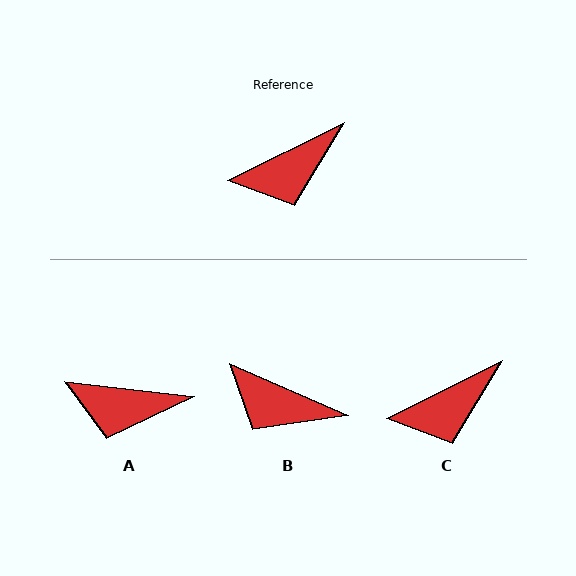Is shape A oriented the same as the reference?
No, it is off by about 33 degrees.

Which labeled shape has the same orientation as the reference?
C.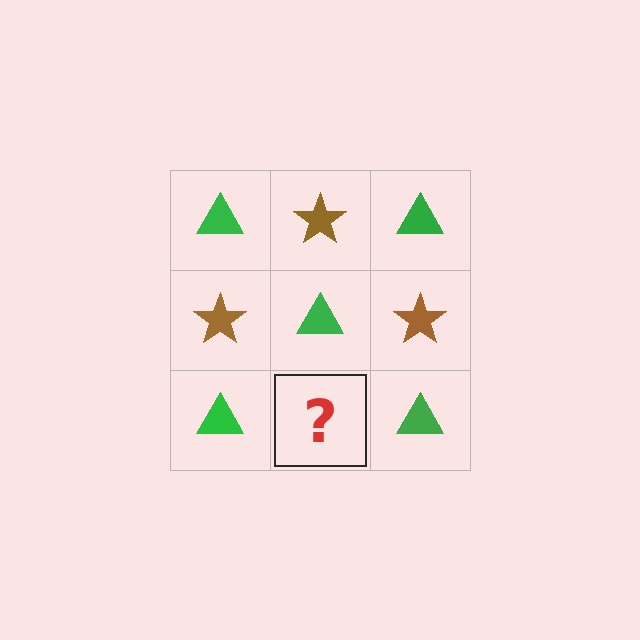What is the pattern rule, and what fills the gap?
The rule is that it alternates green triangle and brown star in a checkerboard pattern. The gap should be filled with a brown star.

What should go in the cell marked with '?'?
The missing cell should contain a brown star.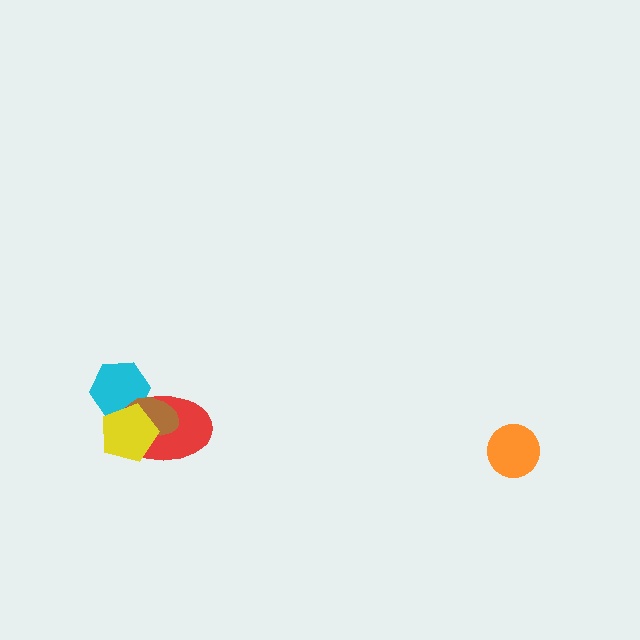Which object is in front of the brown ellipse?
The yellow pentagon is in front of the brown ellipse.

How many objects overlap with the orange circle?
0 objects overlap with the orange circle.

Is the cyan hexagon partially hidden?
Yes, it is partially covered by another shape.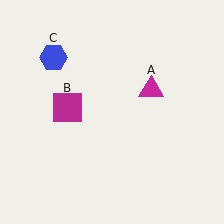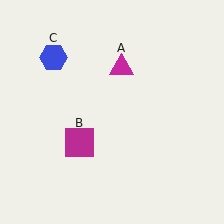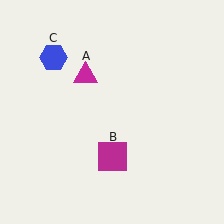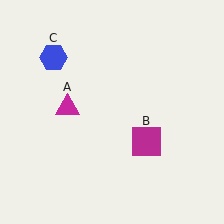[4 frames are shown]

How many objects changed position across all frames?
2 objects changed position: magenta triangle (object A), magenta square (object B).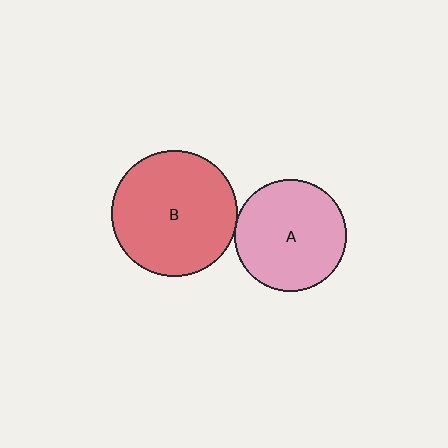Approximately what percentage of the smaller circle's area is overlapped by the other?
Approximately 5%.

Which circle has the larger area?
Circle B (red).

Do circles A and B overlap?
Yes.